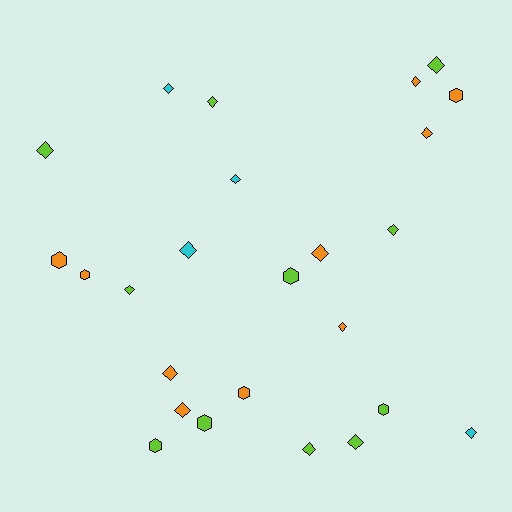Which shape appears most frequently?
Diamond, with 17 objects.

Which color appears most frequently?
Lime, with 11 objects.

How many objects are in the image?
There are 25 objects.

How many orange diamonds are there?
There are 6 orange diamonds.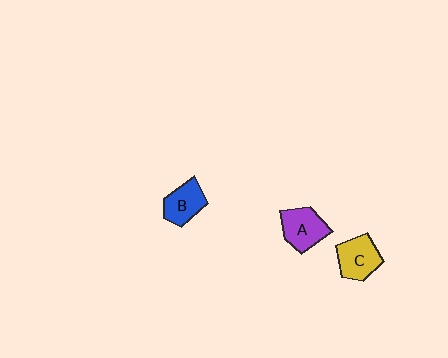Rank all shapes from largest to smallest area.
From largest to smallest: A (purple), C (yellow), B (blue).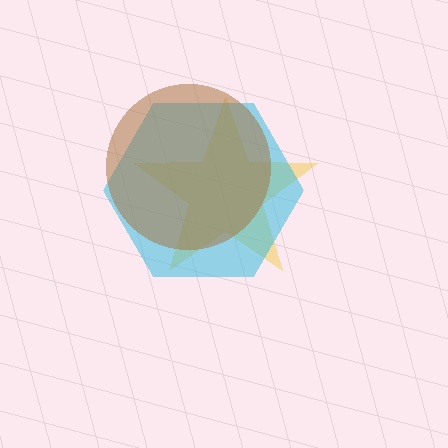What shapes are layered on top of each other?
The layered shapes are: a yellow star, a cyan hexagon, a brown circle.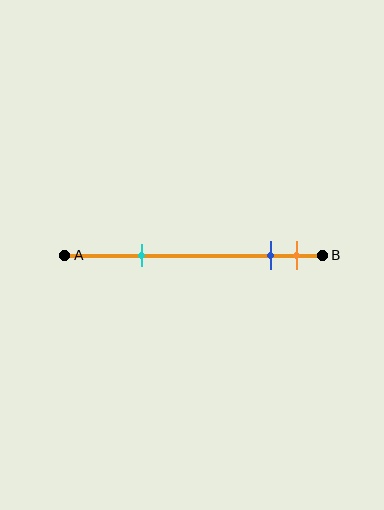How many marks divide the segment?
There are 3 marks dividing the segment.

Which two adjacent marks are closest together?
The blue and orange marks are the closest adjacent pair.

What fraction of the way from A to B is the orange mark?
The orange mark is approximately 90% (0.9) of the way from A to B.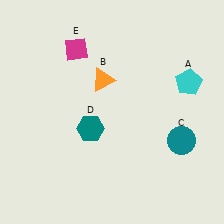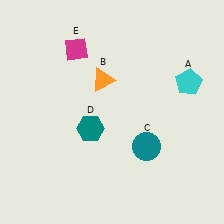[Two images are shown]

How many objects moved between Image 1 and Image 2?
1 object moved between the two images.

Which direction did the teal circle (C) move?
The teal circle (C) moved left.